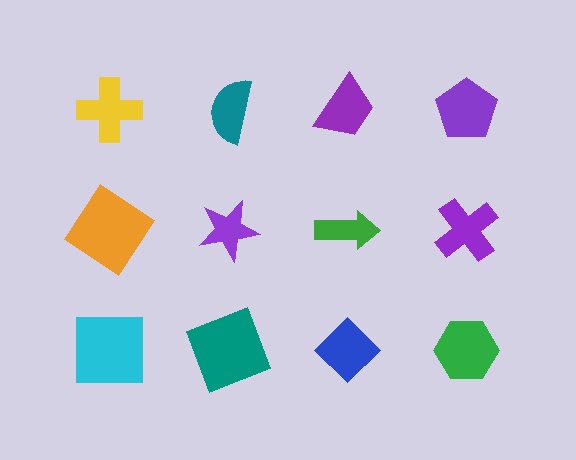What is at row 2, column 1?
An orange diamond.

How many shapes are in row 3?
4 shapes.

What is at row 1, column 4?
A purple pentagon.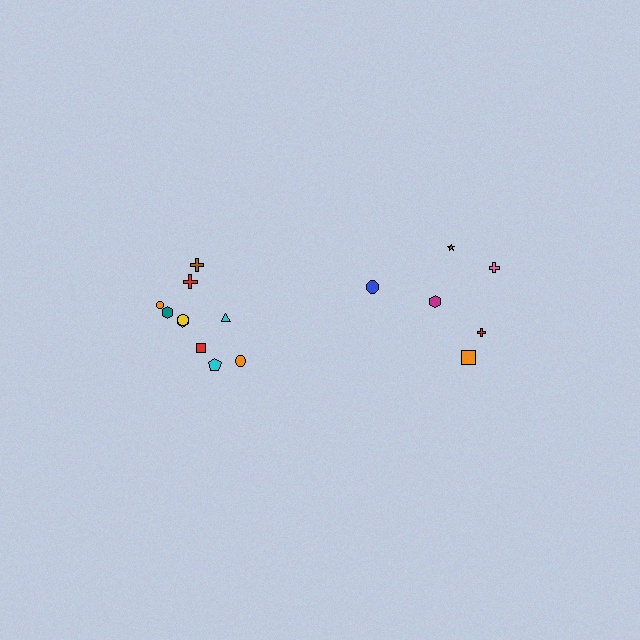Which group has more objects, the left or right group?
The left group.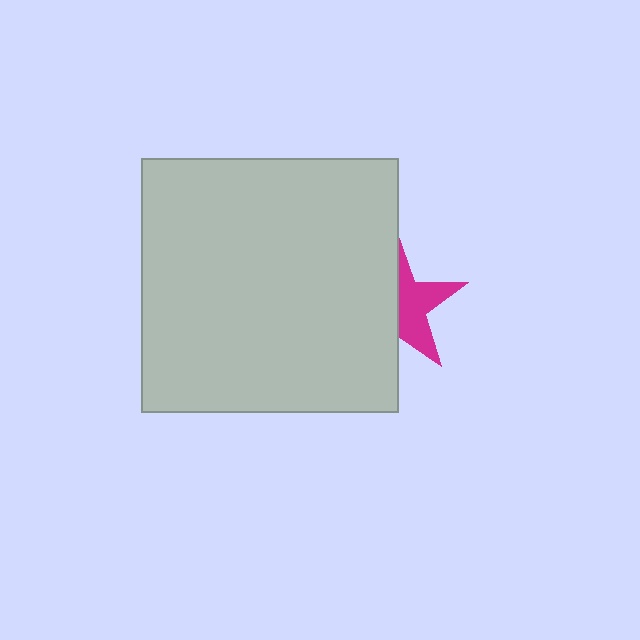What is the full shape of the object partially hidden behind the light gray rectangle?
The partially hidden object is a magenta star.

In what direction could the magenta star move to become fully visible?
The magenta star could move right. That would shift it out from behind the light gray rectangle entirely.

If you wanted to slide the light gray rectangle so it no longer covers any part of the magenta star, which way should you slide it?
Slide it left — that is the most direct way to separate the two shapes.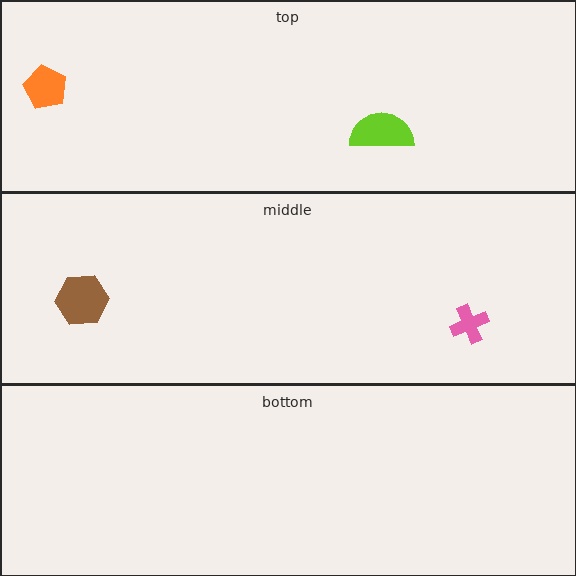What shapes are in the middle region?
The pink cross, the brown hexagon.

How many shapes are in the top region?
2.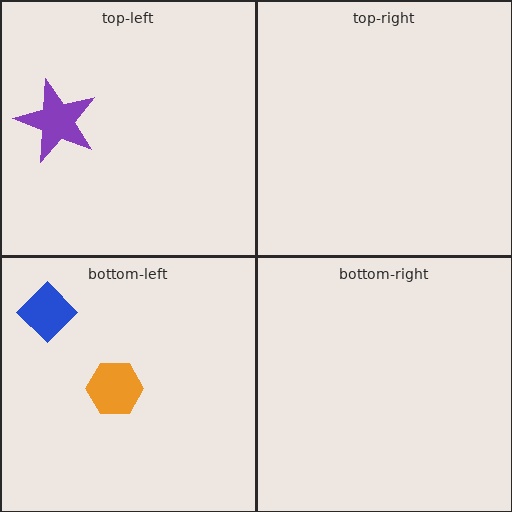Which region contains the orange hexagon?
The bottom-left region.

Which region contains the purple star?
The top-left region.